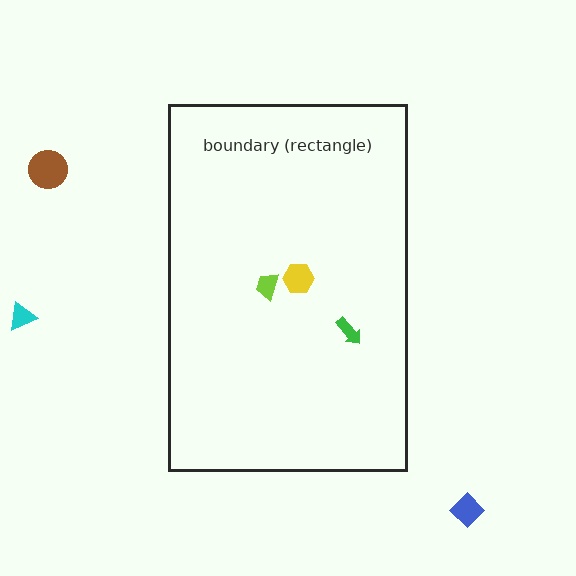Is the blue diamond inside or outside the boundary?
Outside.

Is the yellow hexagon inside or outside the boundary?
Inside.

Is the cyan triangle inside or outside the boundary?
Outside.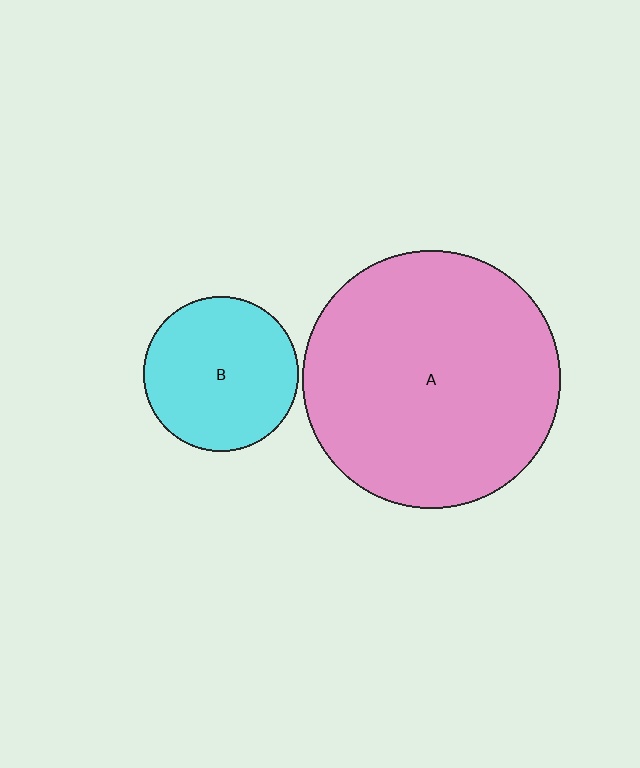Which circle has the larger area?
Circle A (pink).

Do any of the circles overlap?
No, none of the circles overlap.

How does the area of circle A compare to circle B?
Approximately 2.8 times.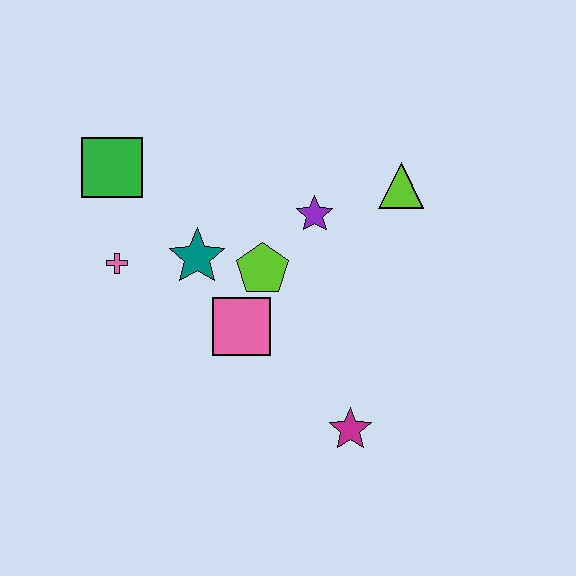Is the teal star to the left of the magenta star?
Yes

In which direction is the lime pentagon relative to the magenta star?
The lime pentagon is above the magenta star.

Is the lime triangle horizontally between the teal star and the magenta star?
No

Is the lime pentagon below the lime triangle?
Yes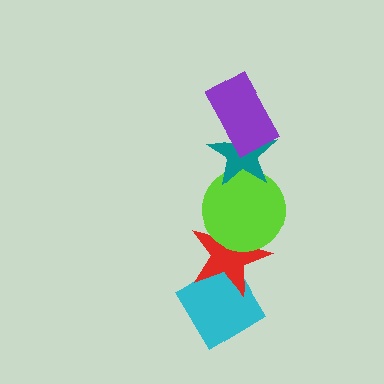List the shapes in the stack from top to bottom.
From top to bottom: the purple rectangle, the teal star, the lime circle, the red star, the cyan diamond.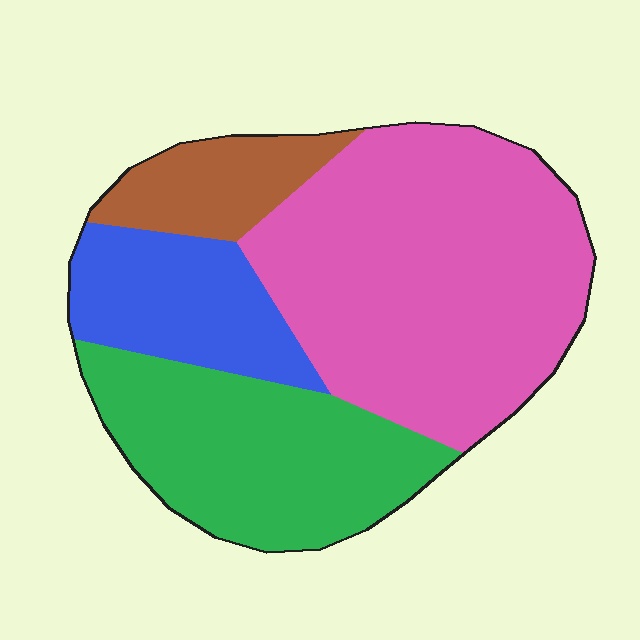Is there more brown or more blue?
Blue.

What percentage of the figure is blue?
Blue takes up about one sixth (1/6) of the figure.